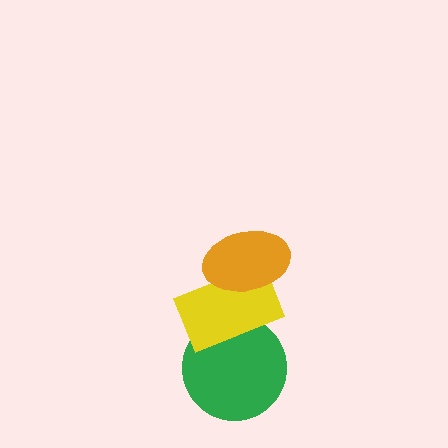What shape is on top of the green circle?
The yellow rectangle is on top of the green circle.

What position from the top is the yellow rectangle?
The yellow rectangle is 2nd from the top.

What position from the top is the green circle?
The green circle is 3rd from the top.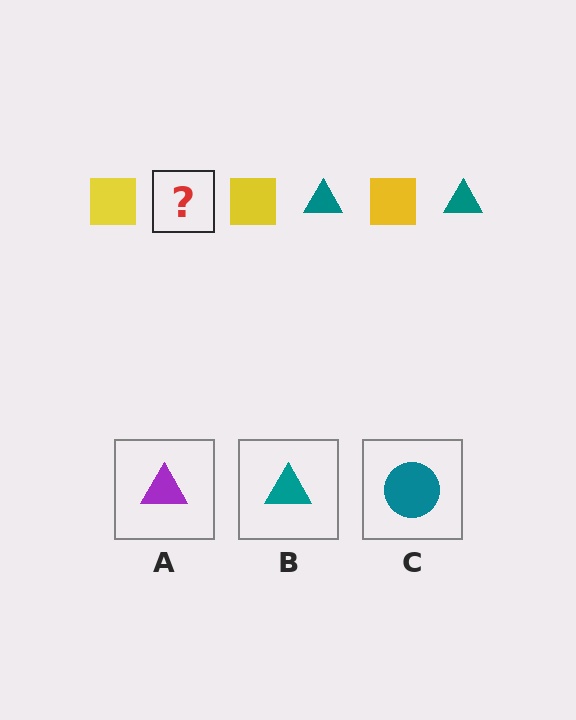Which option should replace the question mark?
Option B.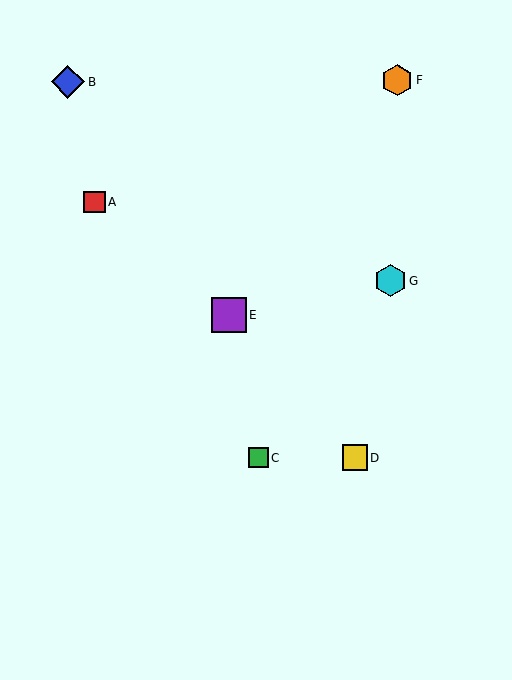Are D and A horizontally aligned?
No, D is at y≈458 and A is at y≈202.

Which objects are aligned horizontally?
Objects C, D are aligned horizontally.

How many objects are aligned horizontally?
2 objects (C, D) are aligned horizontally.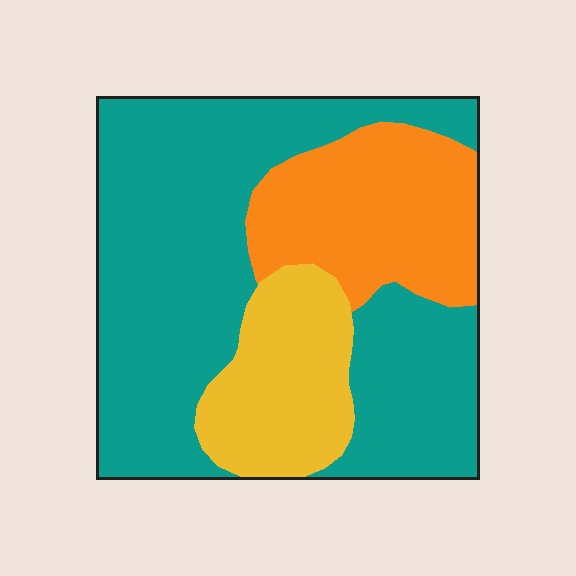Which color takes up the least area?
Yellow, at roughly 15%.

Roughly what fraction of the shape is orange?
Orange takes up about one quarter (1/4) of the shape.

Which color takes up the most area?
Teal, at roughly 60%.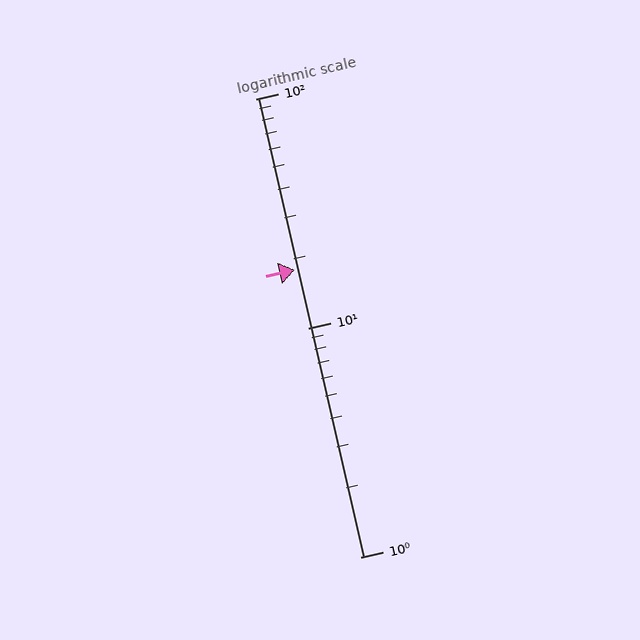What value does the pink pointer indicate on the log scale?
The pointer indicates approximately 18.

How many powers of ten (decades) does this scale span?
The scale spans 2 decades, from 1 to 100.